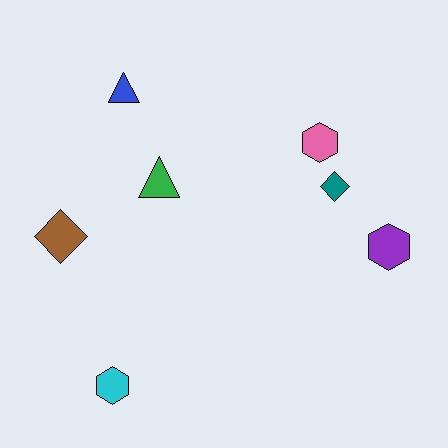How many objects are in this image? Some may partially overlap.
There are 7 objects.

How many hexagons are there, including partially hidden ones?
There are 3 hexagons.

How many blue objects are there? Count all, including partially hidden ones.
There is 1 blue object.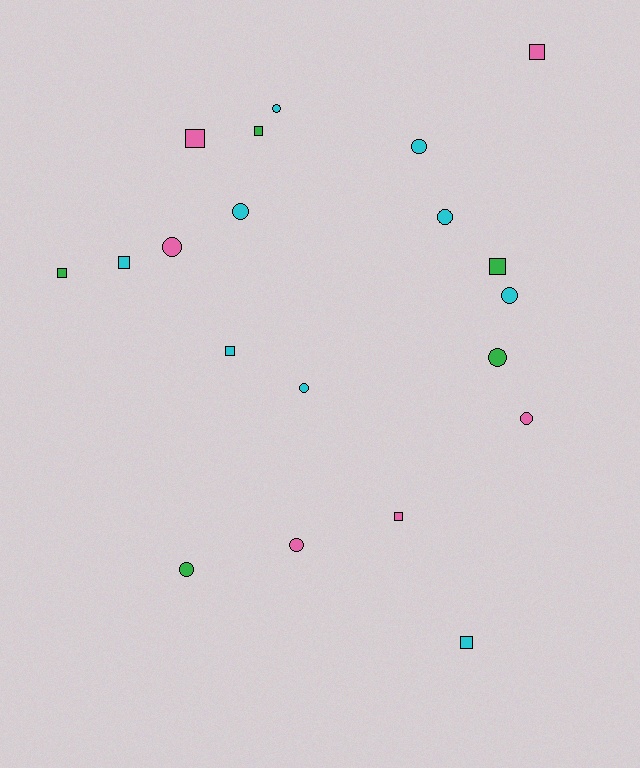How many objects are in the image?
There are 20 objects.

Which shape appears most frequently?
Circle, with 11 objects.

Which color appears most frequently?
Cyan, with 9 objects.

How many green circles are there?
There are 2 green circles.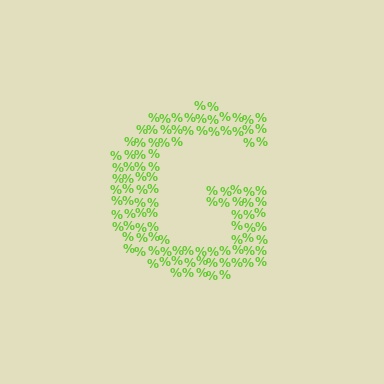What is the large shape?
The large shape is the letter G.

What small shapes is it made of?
It is made of small percent signs.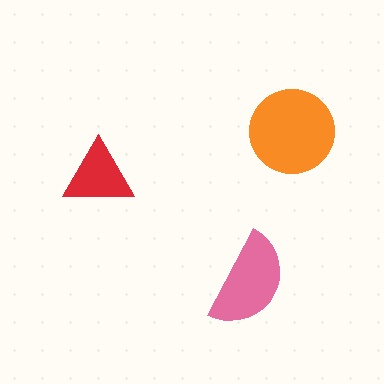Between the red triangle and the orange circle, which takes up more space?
The orange circle.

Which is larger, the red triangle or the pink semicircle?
The pink semicircle.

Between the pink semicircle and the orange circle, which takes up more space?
The orange circle.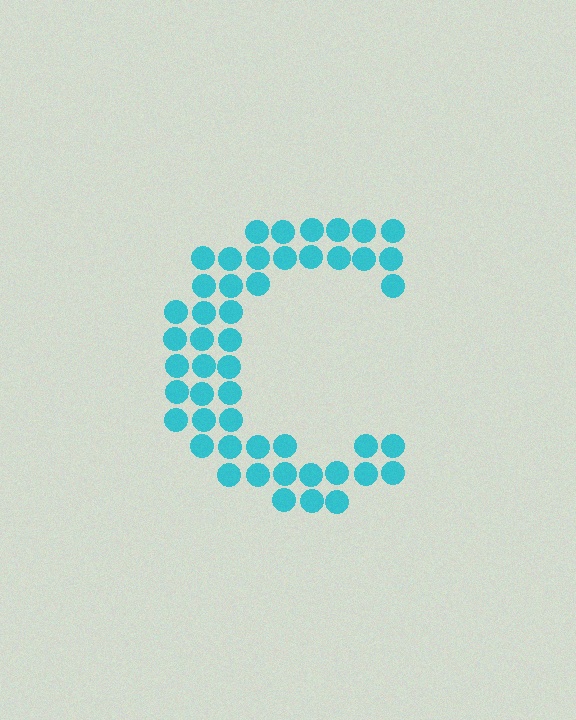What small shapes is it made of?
It is made of small circles.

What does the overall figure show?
The overall figure shows the letter C.